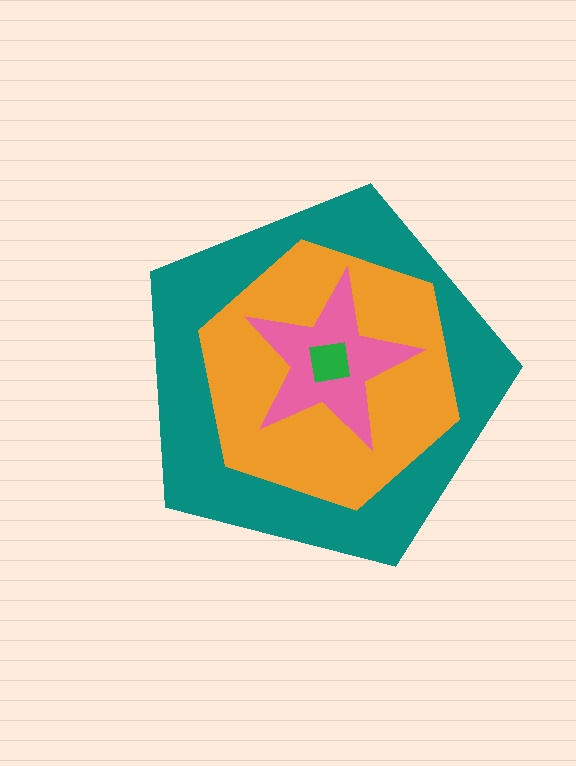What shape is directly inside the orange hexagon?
The pink star.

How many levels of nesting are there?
4.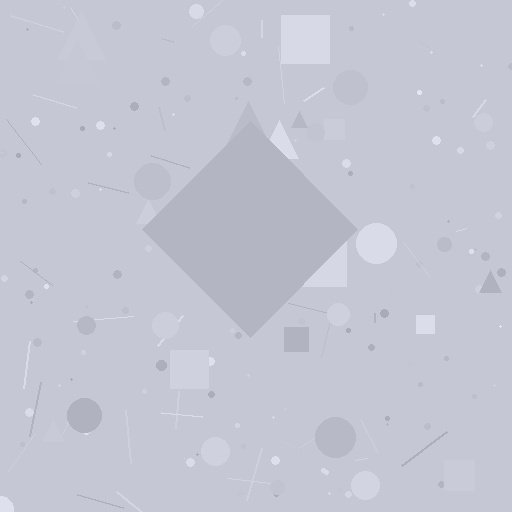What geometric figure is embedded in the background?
A diamond is embedded in the background.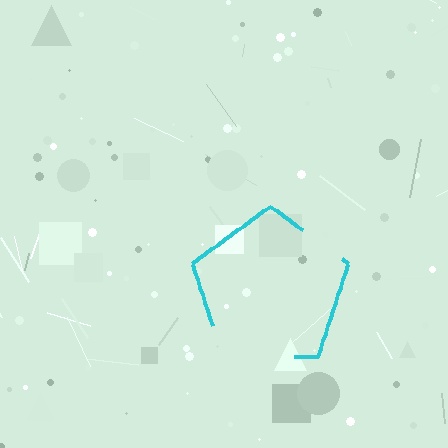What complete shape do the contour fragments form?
The contour fragments form a pentagon.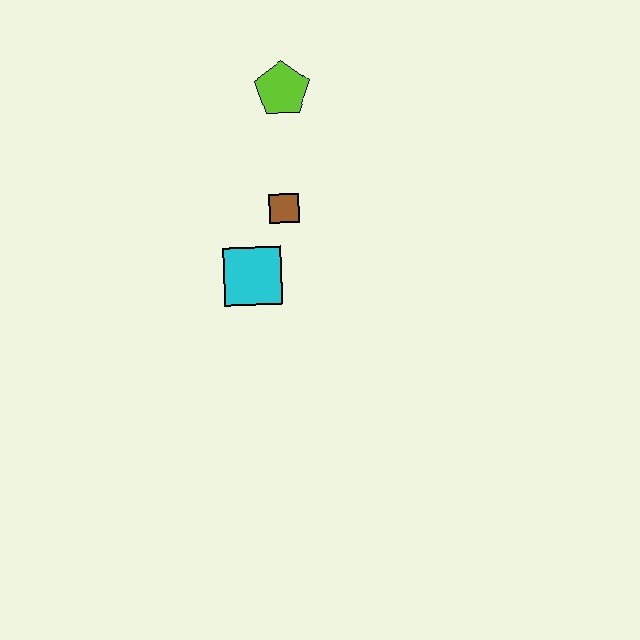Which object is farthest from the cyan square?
The lime pentagon is farthest from the cyan square.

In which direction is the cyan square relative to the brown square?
The cyan square is below the brown square.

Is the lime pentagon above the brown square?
Yes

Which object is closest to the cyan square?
The brown square is closest to the cyan square.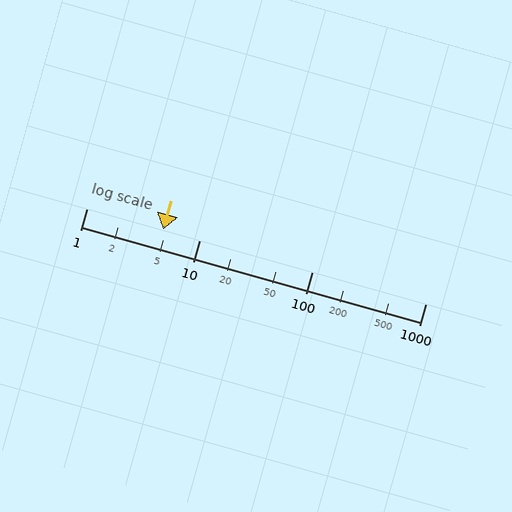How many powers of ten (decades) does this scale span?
The scale spans 3 decades, from 1 to 1000.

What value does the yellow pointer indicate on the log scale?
The pointer indicates approximately 4.8.